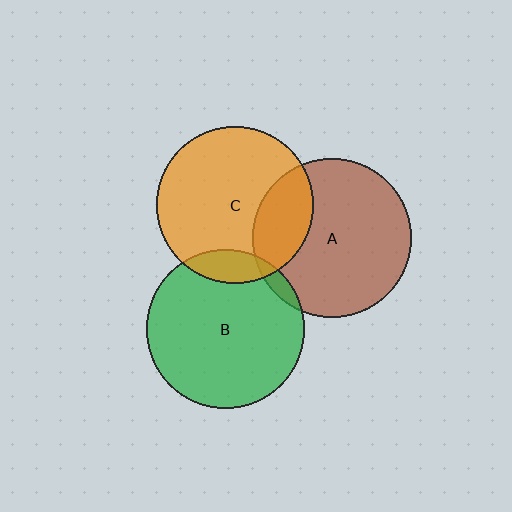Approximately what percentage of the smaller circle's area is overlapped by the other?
Approximately 5%.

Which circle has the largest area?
Circle A (brown).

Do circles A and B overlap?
Yes.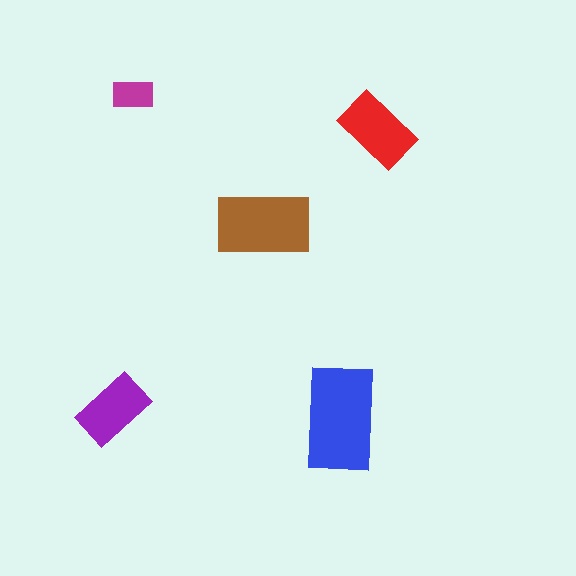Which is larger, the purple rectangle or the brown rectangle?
The brown one.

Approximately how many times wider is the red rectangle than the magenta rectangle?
About 2 times wider.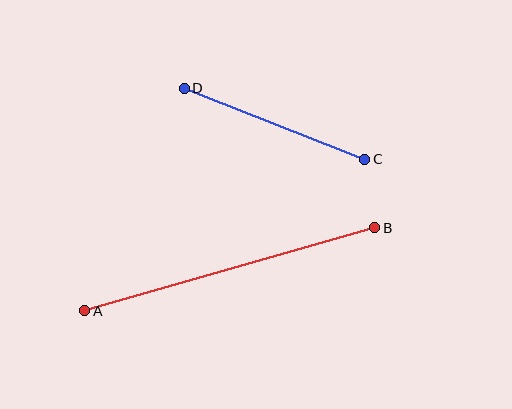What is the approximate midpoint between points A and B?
The midpoint is at approximately (230, 269) pixels.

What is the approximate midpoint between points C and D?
The midpoint is at approximately (274, 124) pixels.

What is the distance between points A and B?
The distance is approximately 301 pixels.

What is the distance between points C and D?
The distance is approximately 194 pixels.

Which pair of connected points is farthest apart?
Points A and B are farthest apart.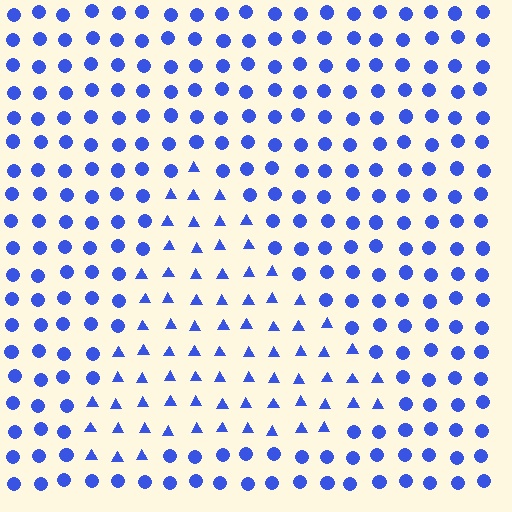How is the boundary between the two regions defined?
The boundary is defined by a change in element shape: triangles inside vs. circles outside. All elements share the same color and spacing.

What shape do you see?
I see a triangle.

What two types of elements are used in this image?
The image uses triangles inside the triangle region and circles outside it.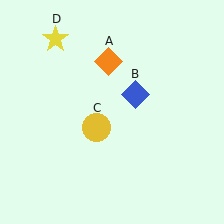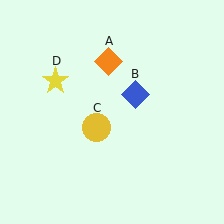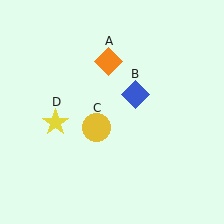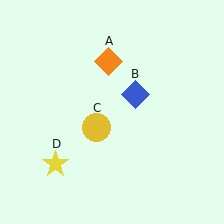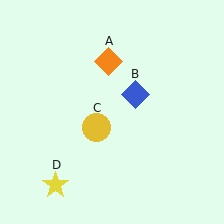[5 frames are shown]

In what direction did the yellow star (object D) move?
The yellow star (object D) moved down.